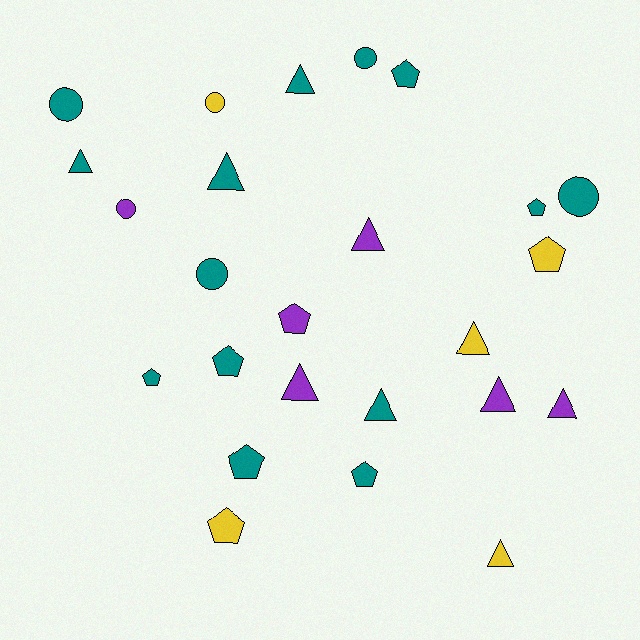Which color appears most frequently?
Teal, with 14 objects.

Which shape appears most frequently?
Triangle, with 10 objects.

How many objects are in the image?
There are 25 objects.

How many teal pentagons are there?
There are 6 teal pentagons.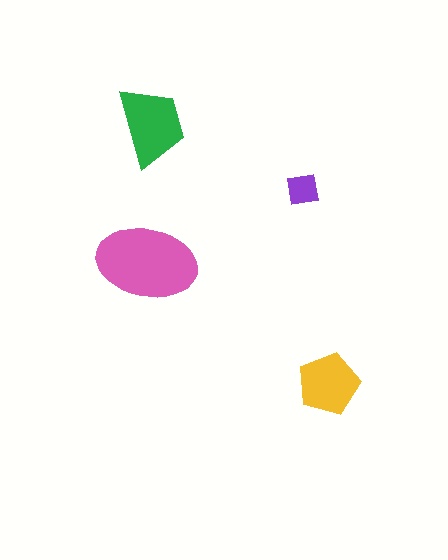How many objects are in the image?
There are 4 objects in the image.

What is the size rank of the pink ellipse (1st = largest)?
1st.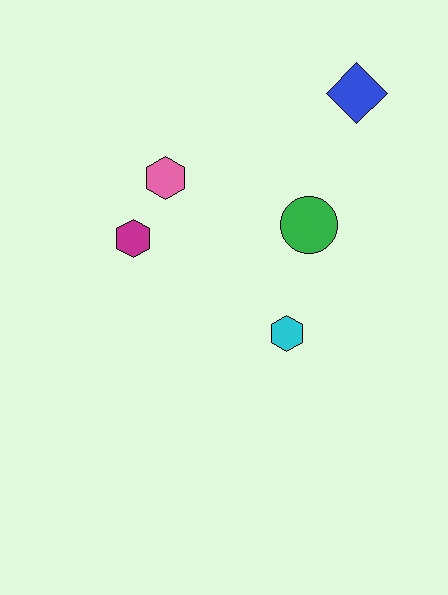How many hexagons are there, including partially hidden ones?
There are 3 hexagons.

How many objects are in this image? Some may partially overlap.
There are 5 objects.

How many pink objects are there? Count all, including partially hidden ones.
There is 1 pink object.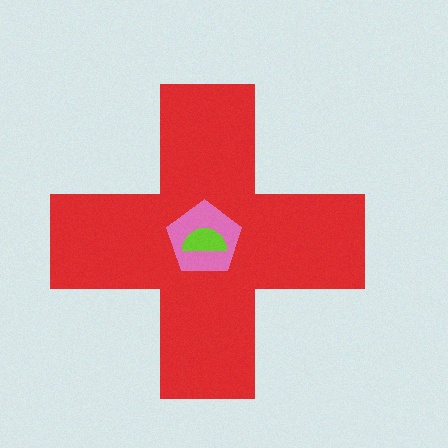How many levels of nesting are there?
3.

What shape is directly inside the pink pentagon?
The lime semicircle.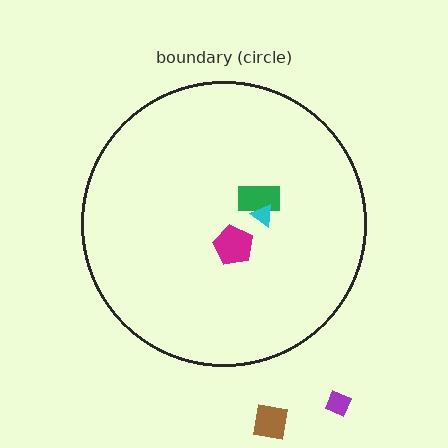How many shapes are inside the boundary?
3 inside, 2 outside.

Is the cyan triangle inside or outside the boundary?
Inside.